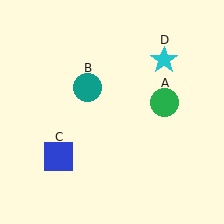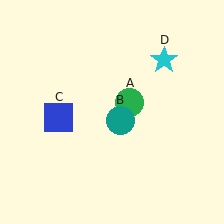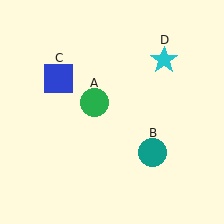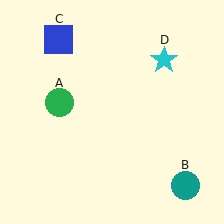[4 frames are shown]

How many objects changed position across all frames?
3 objects changed position: green circle (object A), teal circle (object B), blue square (object C).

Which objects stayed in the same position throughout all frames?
Cyan star (object D) remained stationary.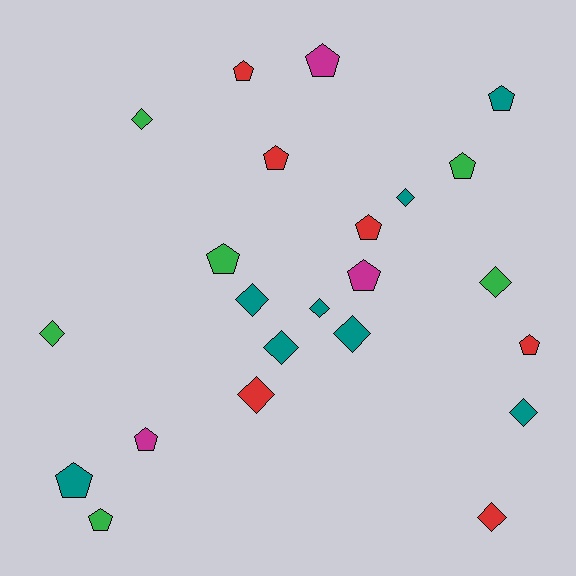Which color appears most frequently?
Teal, with 8 objects.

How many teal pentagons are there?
There are 2 teal pentagons.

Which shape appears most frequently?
Pentagon, with 12 objects.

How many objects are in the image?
There are 23 objects.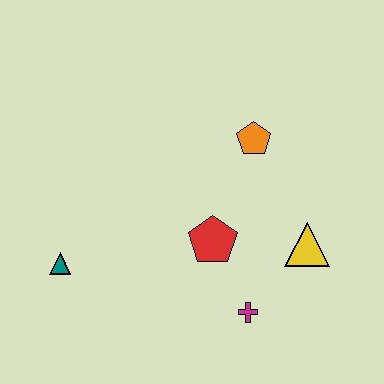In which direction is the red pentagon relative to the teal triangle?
The red pentagon is to the right of the teal triangle.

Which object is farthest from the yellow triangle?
The teal triangle is farthest from the yellow triangle.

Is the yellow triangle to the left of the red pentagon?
No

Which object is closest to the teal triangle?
The red pentagon is closest to the teal triangle.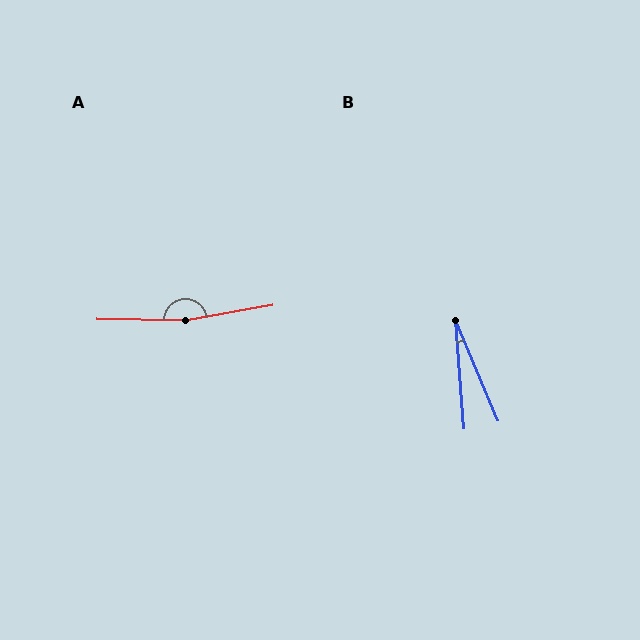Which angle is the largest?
A, at approximately 169 degrees.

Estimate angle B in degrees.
Approximately 19 degrees.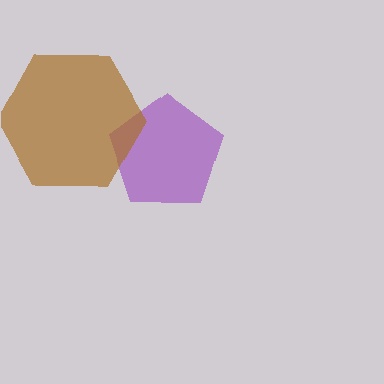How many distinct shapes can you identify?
There are 2 distinct shapes: a purple pentagon, a brown hexagon.